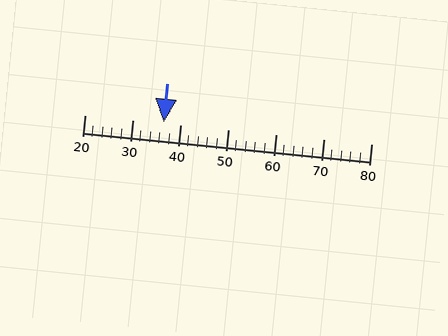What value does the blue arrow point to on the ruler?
The blue arrow points to approximately 37.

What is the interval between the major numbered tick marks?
The major tick marks are spaced 10 units apart.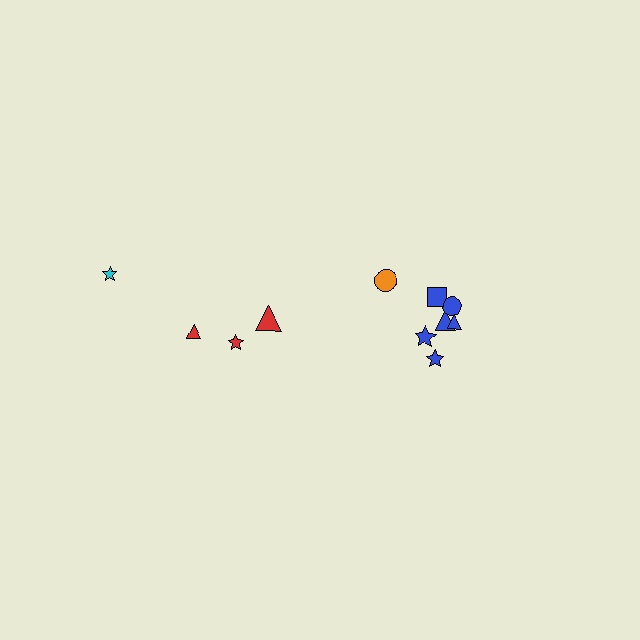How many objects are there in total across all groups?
There are 11 objects.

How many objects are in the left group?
There are 4 objects.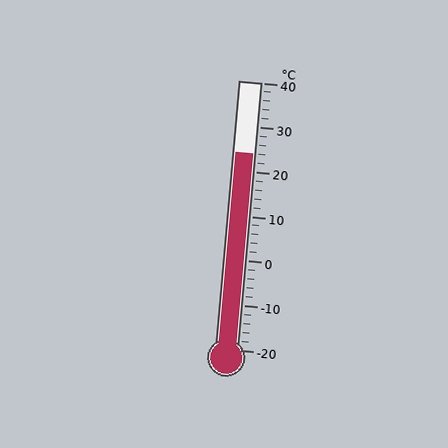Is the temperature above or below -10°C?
The temperature is above -10°C.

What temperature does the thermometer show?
The thermometer shows approximately 24°C.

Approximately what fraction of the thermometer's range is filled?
The thermometer is filled to approximately 75% of its range.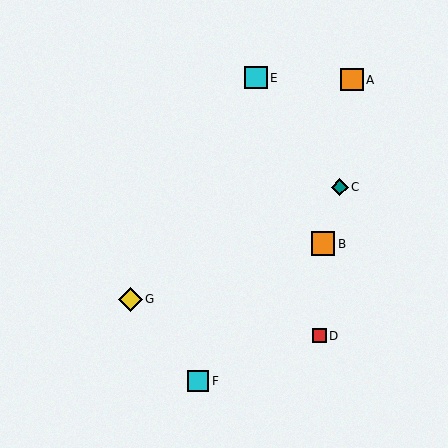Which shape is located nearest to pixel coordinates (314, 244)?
The orange square (labeled B) at (323, 244) is nearest to that location.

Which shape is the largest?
The yellow diamond (labeled G) is the largest.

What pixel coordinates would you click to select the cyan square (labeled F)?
Click at (198, 381) to select the cyan square F.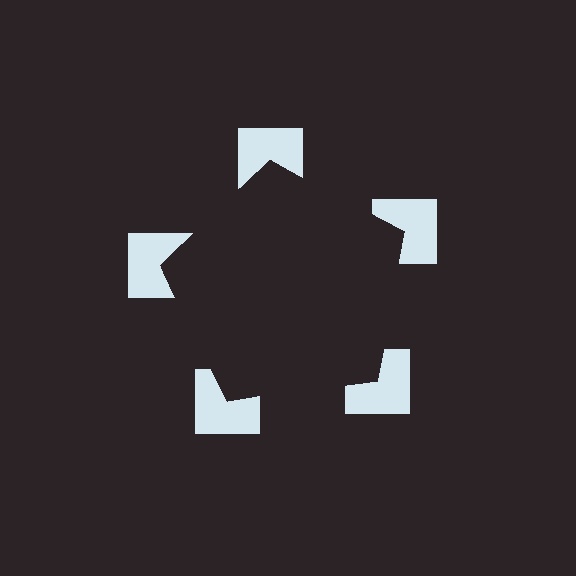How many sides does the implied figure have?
5 sides.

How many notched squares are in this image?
There are 5 — one at each vertex of the illusory pentagon.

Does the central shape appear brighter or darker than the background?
It typically appears slightly darker than the background, even though no actual brightness change is drawn.